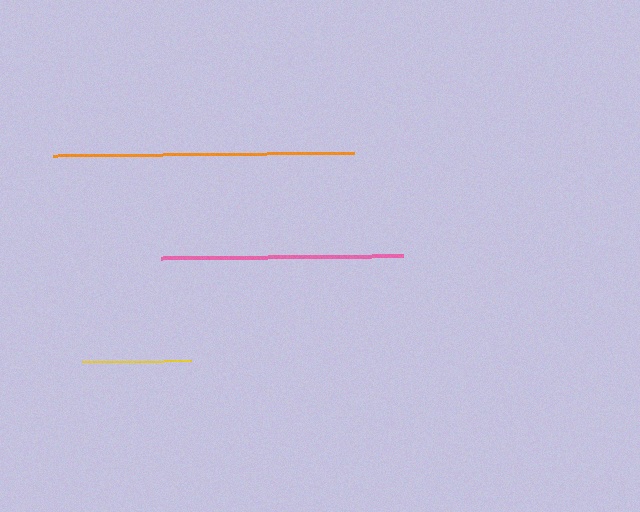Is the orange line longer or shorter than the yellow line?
The orange line is longer than the yellow line.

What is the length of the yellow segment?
The yellow segment is approximately 109 pixels long.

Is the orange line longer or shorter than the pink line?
The orange line is longer than the pink line.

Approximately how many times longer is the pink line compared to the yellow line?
The pink line is approximately 2.2 times the length of the yellow line.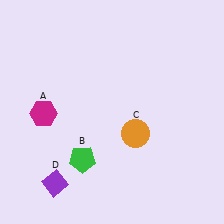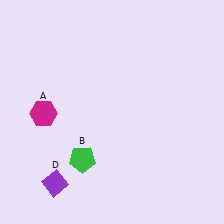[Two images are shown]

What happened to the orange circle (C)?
The orange circle (C) was removed in Image 2. It was in the bottom-right area of Image 1.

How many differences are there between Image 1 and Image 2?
There is 1 difference between the two images.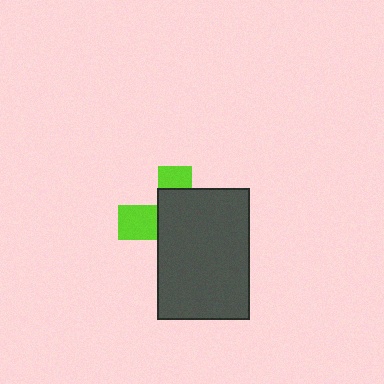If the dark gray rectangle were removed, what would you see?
You would see the complete lime cross.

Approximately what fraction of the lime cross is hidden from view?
Roughly 68% of the lime cross is hidden behind the dark gray rectangle.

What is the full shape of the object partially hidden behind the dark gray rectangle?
The partially hidden object is a lime cross.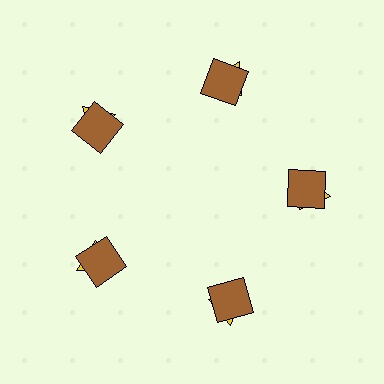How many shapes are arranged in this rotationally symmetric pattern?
There are 10 shapes, arranged in 5 groups of 2.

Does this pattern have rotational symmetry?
Yes, this pattern has 5-fold rotational symmetry. It looks the same after rotating 72 degrees around the center.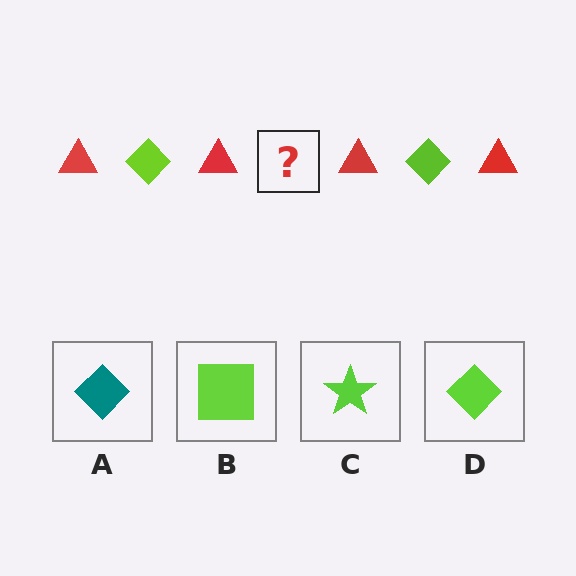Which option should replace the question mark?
Option D.